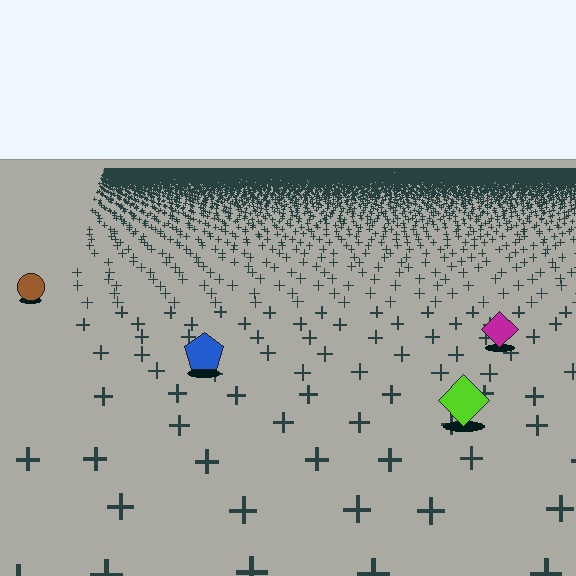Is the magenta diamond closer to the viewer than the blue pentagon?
No. The blue pentagon is closer — you can tell from the texture gradient: the ground texture is coarser near it.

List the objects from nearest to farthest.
From nearest to farthest: the lime diamond, the blue pentagon, the magenta diamond, the brown circle.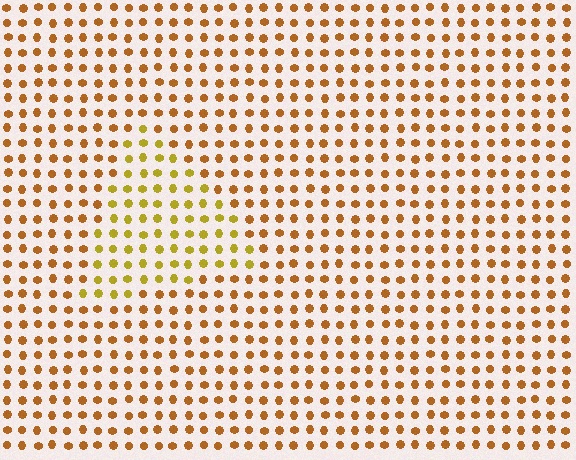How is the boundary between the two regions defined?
The boundary is defined purely by a slight shift in hue (about 27 degrees). Spacing, size, and orientation are identical on both sides.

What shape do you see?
I see a triangle.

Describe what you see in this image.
The image is filled with small brown elements in a uniform arrangement. A triangle-shaped region is visible where the elements are tinted to a slightly different hue, forming a subtle color boundary.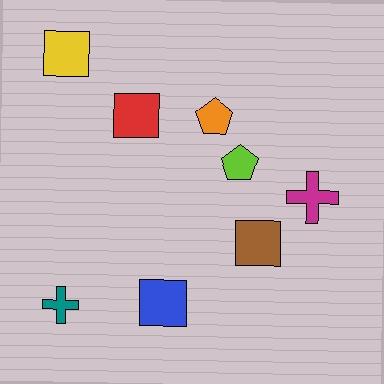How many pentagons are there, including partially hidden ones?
There are 2 pentagons.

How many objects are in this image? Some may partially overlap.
There are 8 objects.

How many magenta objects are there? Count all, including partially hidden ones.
There is 1 magenta object.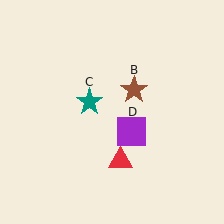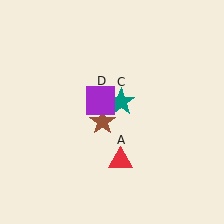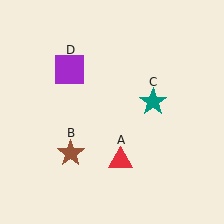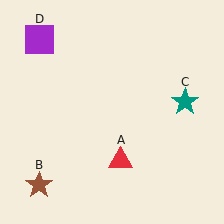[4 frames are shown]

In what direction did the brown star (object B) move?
The brown star (object B) moved down and to the left.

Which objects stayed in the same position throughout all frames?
Red triangle (object A) remained stationary.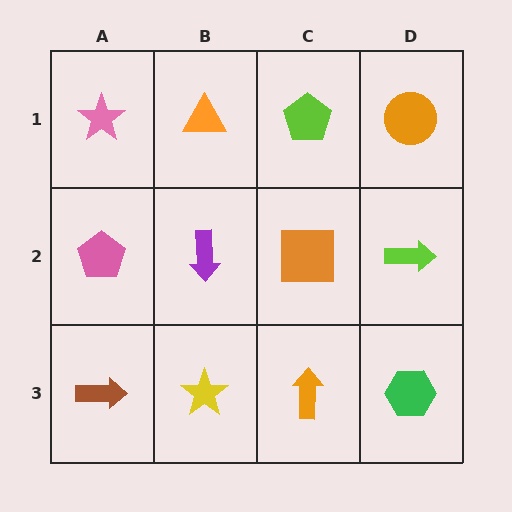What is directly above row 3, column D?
A lime arrow.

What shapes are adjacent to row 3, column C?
An orange square (row 2, column C), a yellow star (row 3, column B), a green hexagon (row 3, column D).